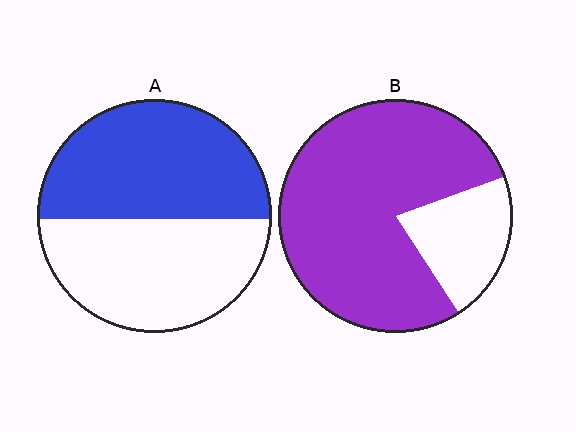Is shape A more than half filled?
Roughly half.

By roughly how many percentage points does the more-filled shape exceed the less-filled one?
By roughly 25 percentage points (B over A).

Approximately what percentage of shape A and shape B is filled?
A is approximately 50% and B is approximately 80%.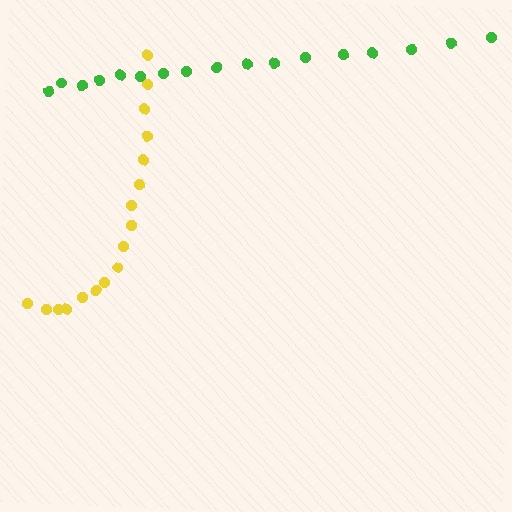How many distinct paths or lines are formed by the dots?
There are 2 distinct paths.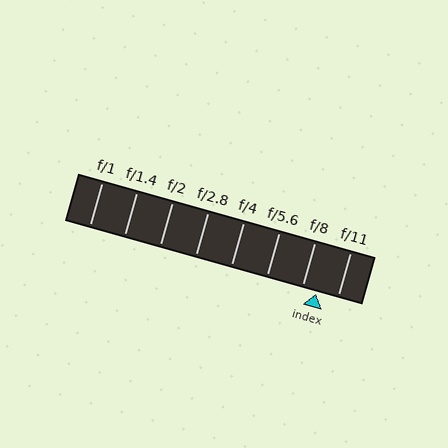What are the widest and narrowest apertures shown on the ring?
The widest aperture shown is f/1 and the narrowest is f/11.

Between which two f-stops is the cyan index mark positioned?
The index mark is between f/8 and f/11.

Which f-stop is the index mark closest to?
The index mark is closest to f/8.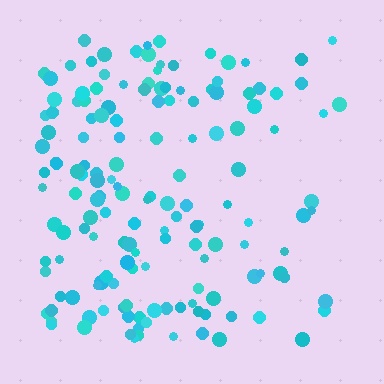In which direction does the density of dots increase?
From right to left, with the left side densest.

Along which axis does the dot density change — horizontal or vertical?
Horizontal.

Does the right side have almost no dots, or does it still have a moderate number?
Still a moderate number, just noticeably fewer than the left.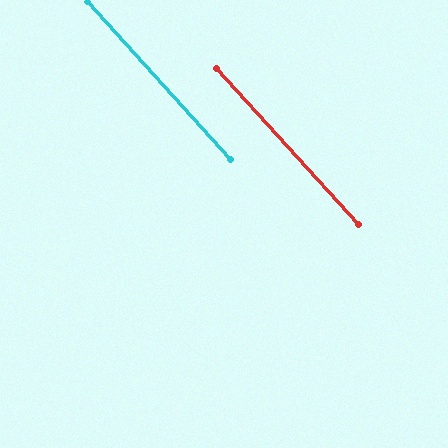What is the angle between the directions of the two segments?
Approximately 0 degrees.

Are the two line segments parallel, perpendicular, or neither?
Parallel — their directions differ by only 0.2°.